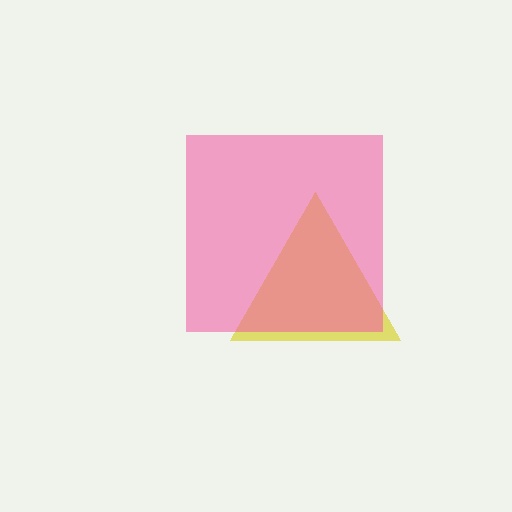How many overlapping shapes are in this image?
There are 2 overlapping shapes in the image.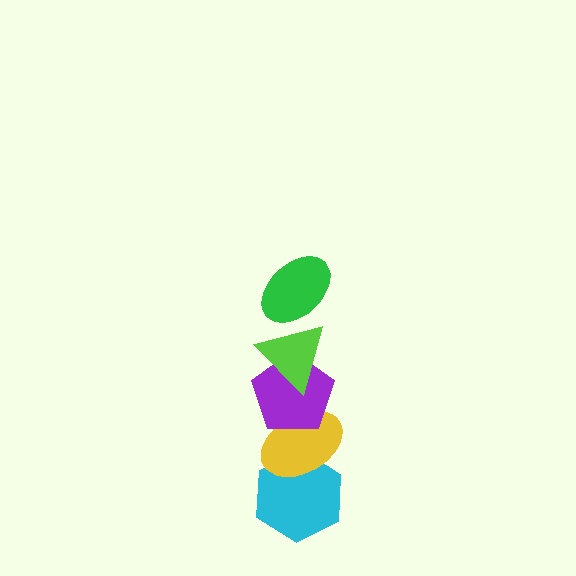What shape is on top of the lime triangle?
The green ellipse is on top of the lime triangle.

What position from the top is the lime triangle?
The lime triangle is 2nd from the top.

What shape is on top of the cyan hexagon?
The yellow ellipse is on top of the cyan hexagon.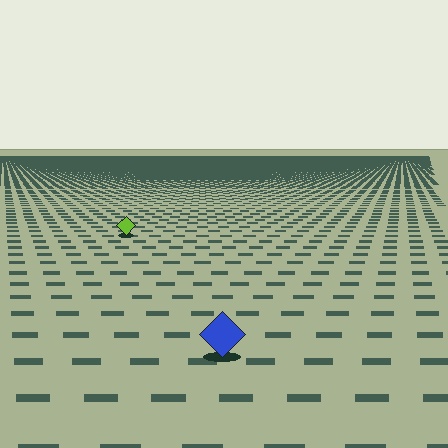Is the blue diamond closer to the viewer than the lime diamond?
Yes. The blue diamond is closer — you can tell from the texture gradient: the ground texture is coarser near it.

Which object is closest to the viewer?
The blue diamond is closest. The texture marks near it are larger and more spread out.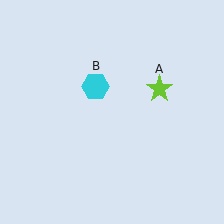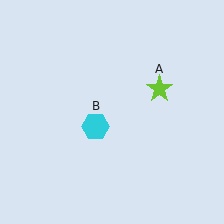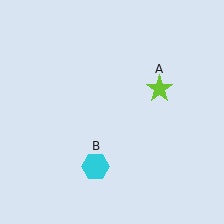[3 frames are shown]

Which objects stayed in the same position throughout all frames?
Lime star (object A) remained stationary.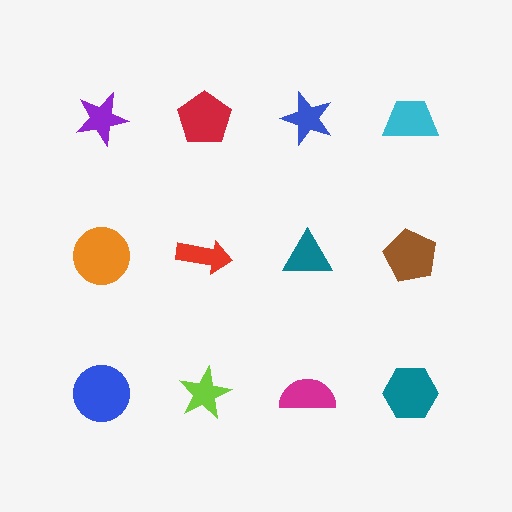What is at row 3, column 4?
A teal hexagon.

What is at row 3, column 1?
A blue circle.